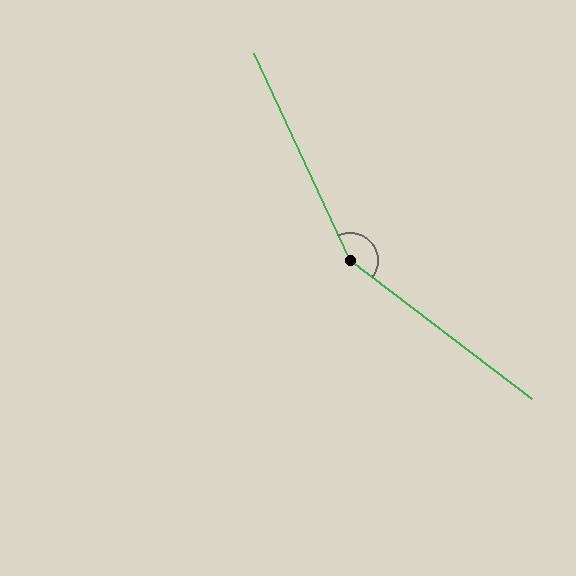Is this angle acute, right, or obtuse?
It is obtuse.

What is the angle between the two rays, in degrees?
Approximately 152 degrees.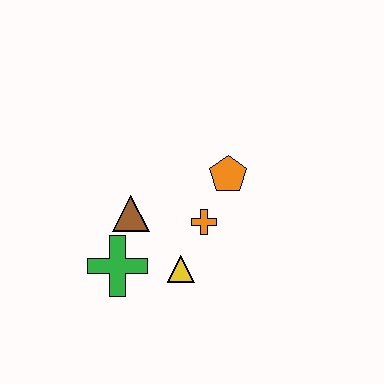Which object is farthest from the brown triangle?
The orange pentagon is farthest from the brown triangle.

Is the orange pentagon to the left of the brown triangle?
No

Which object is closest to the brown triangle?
The green cross is closest to the brown triangle.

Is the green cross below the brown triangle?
Yes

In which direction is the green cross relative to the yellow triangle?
The green cross is to the left of the yellow triangle.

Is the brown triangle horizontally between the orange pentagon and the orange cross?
No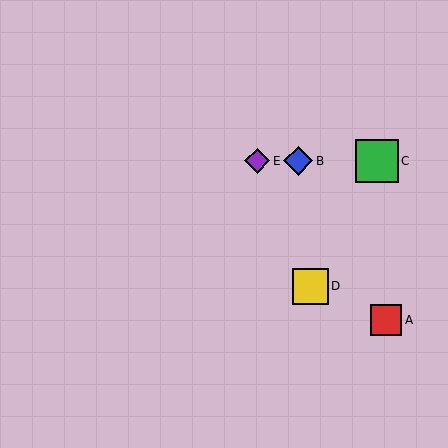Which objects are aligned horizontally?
Objects B, C, E are aligned horizontally.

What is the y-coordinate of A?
Object A is at y≈320.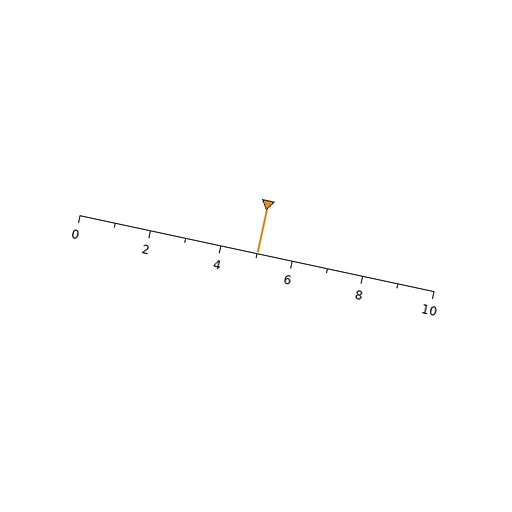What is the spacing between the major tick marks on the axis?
The major ticks are spaced 2 apart.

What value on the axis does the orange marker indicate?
The marker indicates approximately 5.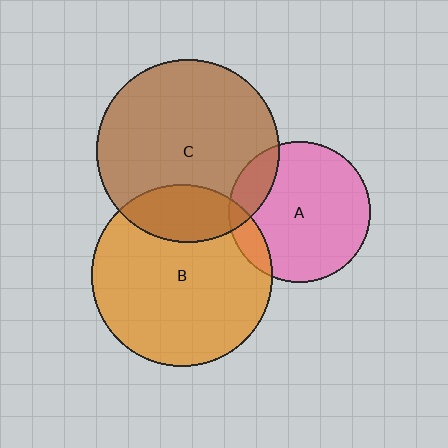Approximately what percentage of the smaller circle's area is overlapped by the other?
Approximately 10%.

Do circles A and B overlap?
Yes.